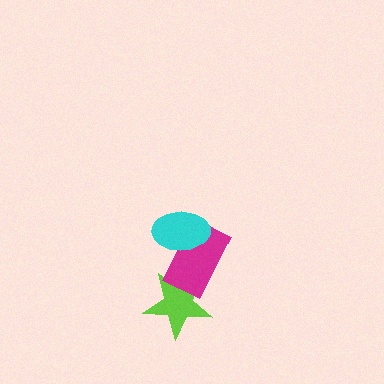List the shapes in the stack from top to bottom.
From top to bottom: the cyan ellipse, the magenta rectangle, the lime star.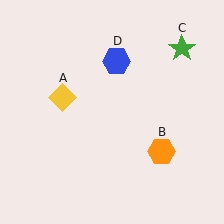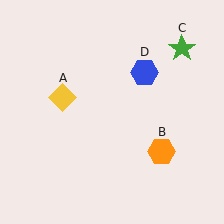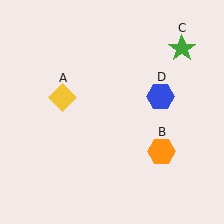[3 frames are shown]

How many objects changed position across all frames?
1 object changed position: blue hexagon (object D).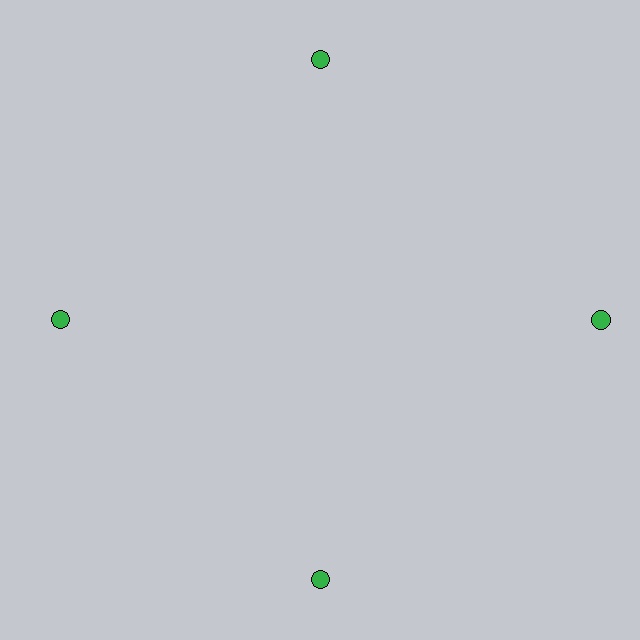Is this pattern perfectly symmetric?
No. The 4 green circles are arranged in a ring, but one element near the 3 o'clock position is pushed outward from the center, breaking the 4-fold rotational symmetry.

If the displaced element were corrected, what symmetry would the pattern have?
It would have 4-fold rotational symmetry — the pattern would map onto itself every 90 degrees.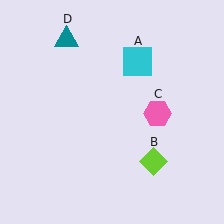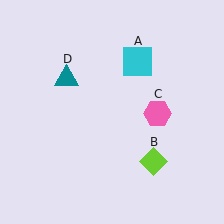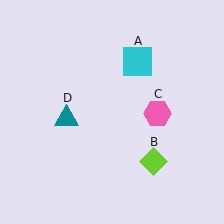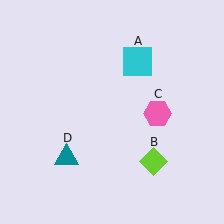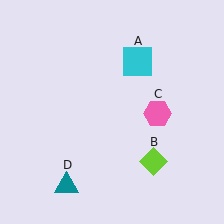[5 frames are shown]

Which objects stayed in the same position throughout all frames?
Cyan square (object A) and lime diamond (object B) and pink hexagon (object C) remained stationary.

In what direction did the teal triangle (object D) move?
The teal triangle (object D) moved down.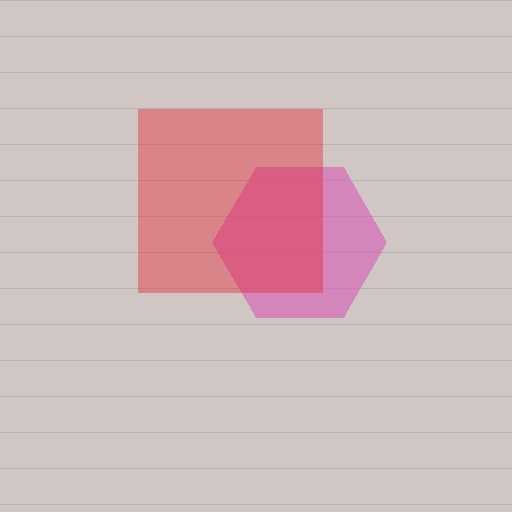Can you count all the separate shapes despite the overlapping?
Yes, there are 2 separate shapes.